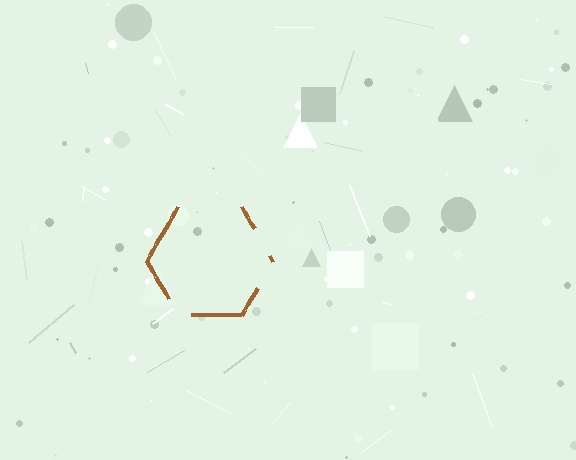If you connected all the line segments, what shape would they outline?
They would outline a hexagon.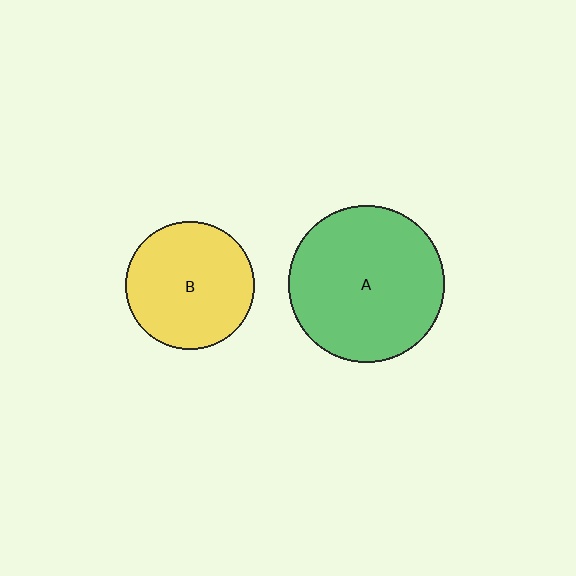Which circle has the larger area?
Circle A (green).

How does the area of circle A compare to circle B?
Approximately 1.5 times.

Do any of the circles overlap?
No, none of the circles overlap.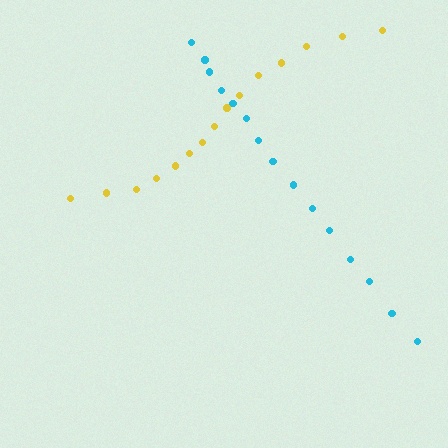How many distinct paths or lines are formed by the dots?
There are 2 distinct paths.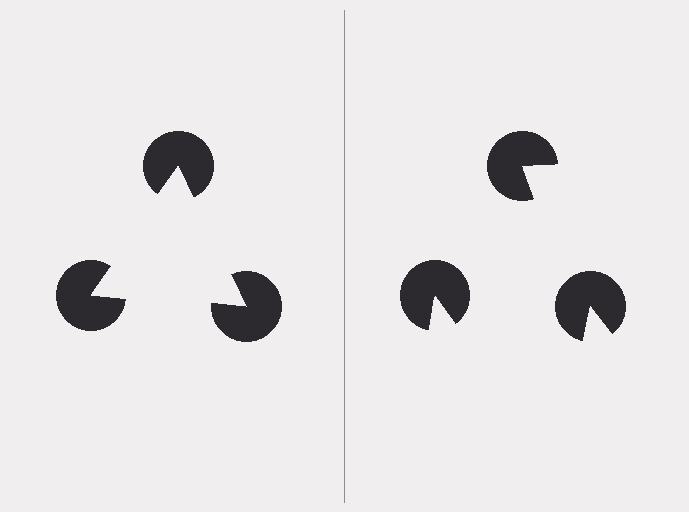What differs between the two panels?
The pac-man discs are positioned identically on both sides; only the wedge orientations differ. On the left they align to a triangle; on the right they are misaligned.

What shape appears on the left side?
An illusory triangle.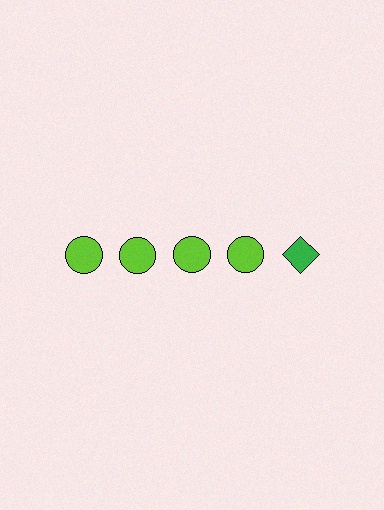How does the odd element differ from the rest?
It differs in both color (green instead of lime) and shape (diamond instead of circle).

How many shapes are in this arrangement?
There are 5 shapes arranged in a grid pattern.